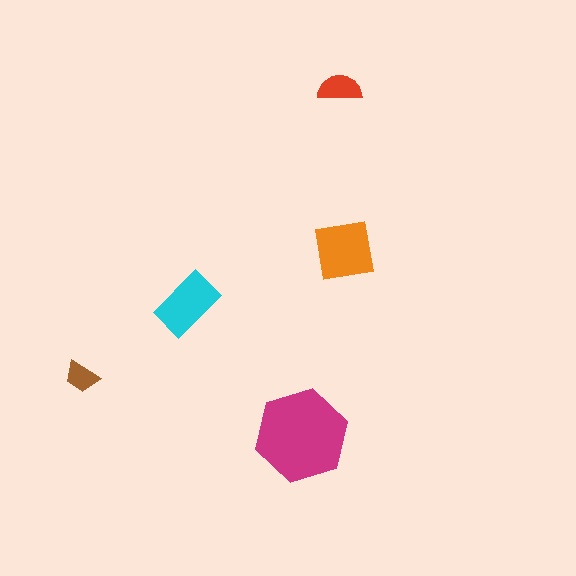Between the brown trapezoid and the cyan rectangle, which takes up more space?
The cyan rectangle.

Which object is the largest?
The magenta hexagon.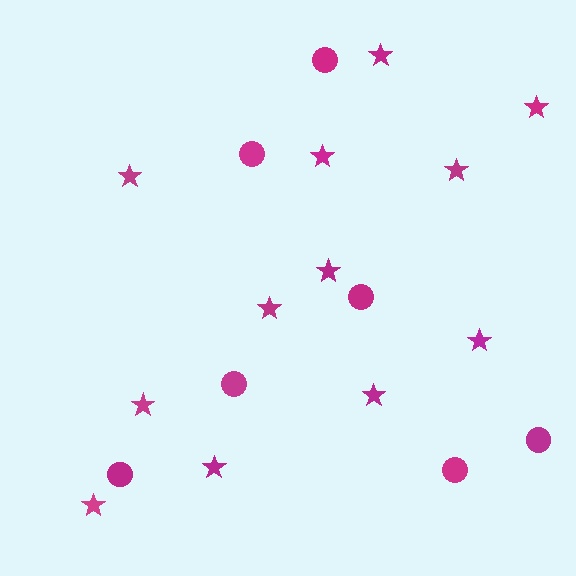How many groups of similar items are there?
There are 2 groups: one group of circles (7) and one group of stars (12).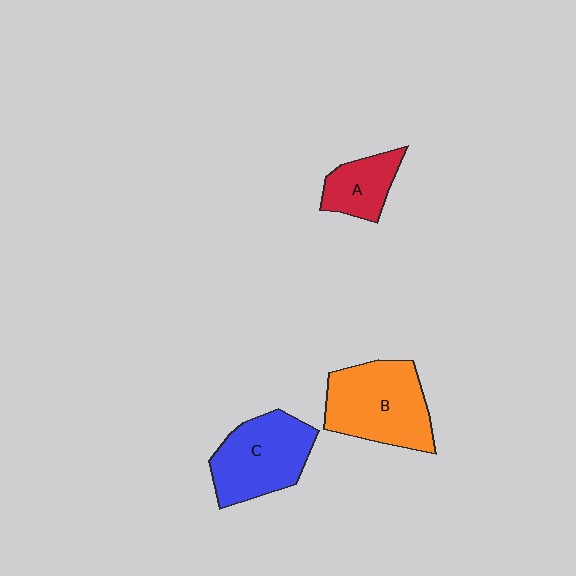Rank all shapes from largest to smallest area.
From largest to smallest: B (orange), C (blue), A (red).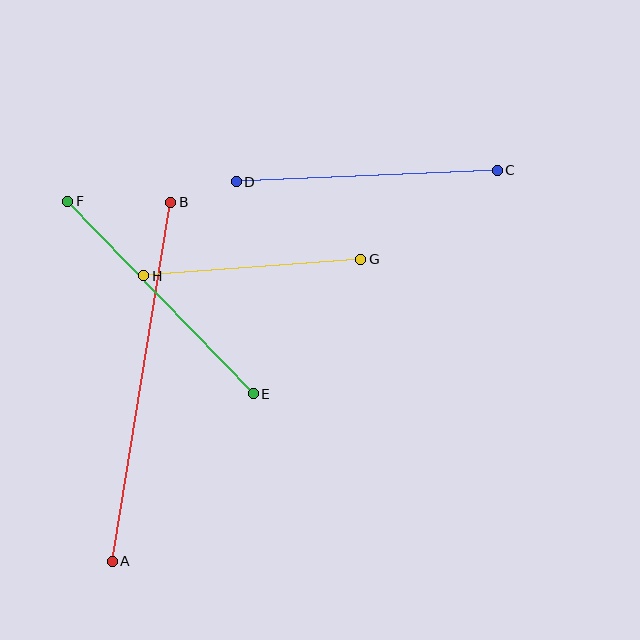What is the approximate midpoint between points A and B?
The midpoint is at approximately (142, 382) pixels.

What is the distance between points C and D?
The distance is approximately 261 pixels.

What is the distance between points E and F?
The distance is approximately 268 pixels.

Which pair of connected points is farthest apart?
Points A and B are farthest apart.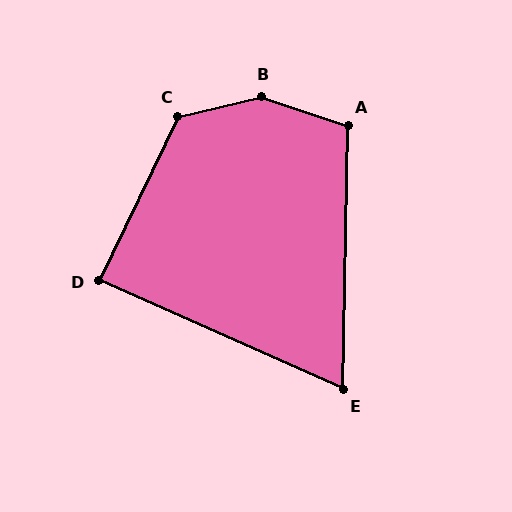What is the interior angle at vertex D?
Approximately 88 degrees (approximately right).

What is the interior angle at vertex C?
Approximately 130 degrees (obtuse).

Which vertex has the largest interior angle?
B, at approximately 148 degrees.